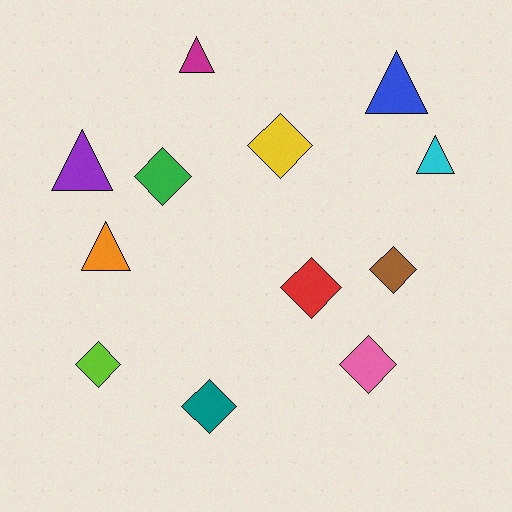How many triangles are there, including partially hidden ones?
There are 5 triangles.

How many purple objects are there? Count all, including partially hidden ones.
There is 1 purple object.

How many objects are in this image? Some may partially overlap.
There are 12 objects.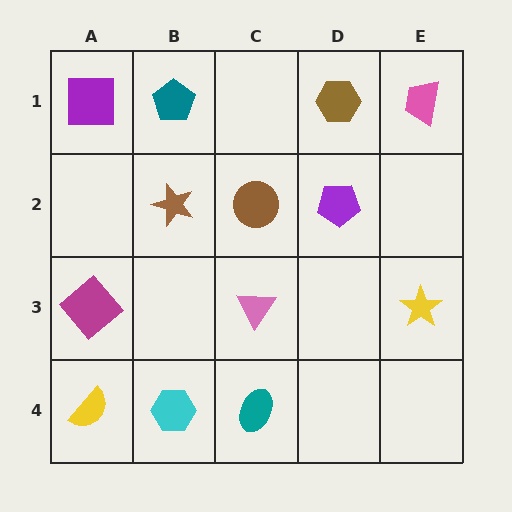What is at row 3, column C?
A pink triangle.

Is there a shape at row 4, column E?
No, that cell is empty.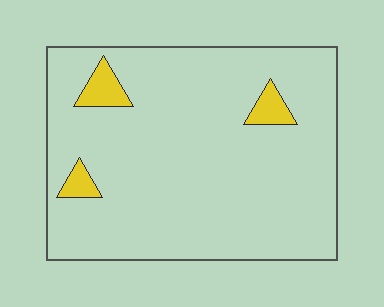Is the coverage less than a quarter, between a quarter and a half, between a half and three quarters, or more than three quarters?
Less than a quarter.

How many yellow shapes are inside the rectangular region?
3.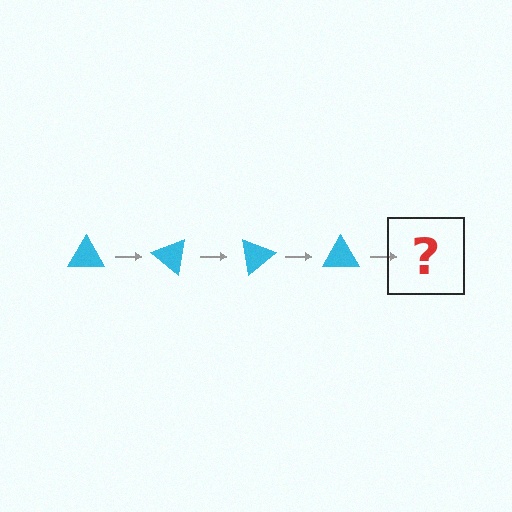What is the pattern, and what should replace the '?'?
The pattern is that the triangle rotates 40 degrees each step. The '?' should be a cyan triangle rotated 160 degrees.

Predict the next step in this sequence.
The next step is a cyan triangle rotated 160 degrees.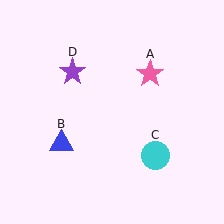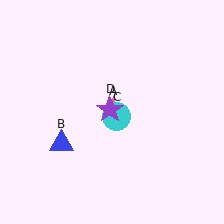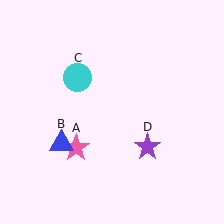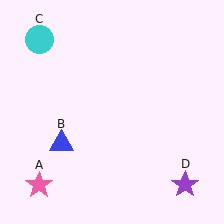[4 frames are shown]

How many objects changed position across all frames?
3 objects changed position: pink star (object A), cyan circle (object C), purple star (object D).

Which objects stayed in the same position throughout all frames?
Blue triangle (object B) remained stationary.